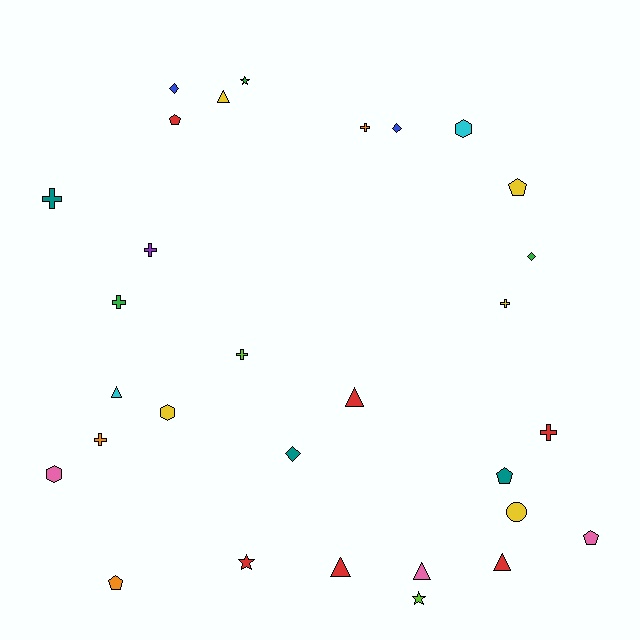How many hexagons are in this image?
There are 3 hexagons.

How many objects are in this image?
There are 30 objects.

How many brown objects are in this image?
There are no brown objects.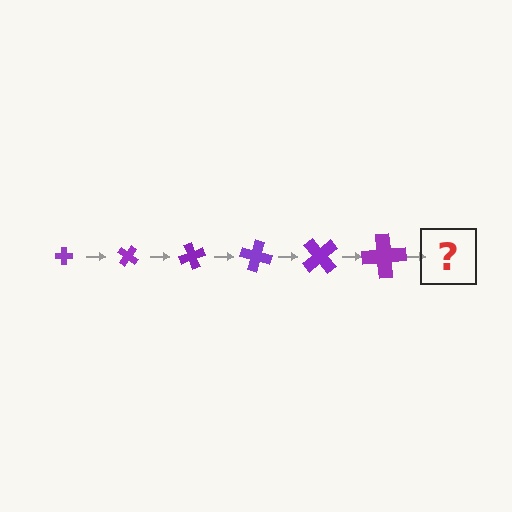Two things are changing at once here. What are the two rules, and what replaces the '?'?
The two rules are that the cross grows larger each step and it rotates 35 degrees each step. The '?' should be a cross, larger than the previous one and rotated 210 degrees from the start.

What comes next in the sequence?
The next element should be a cross, larger than the previous one and rotated 210 degrees from the start.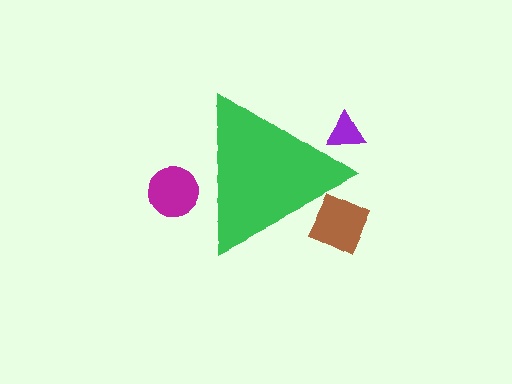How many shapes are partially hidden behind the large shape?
3 shapes are partially hidden.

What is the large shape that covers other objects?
A green triangle.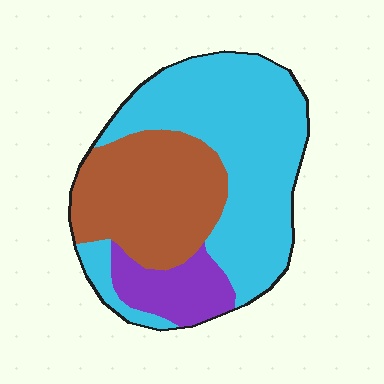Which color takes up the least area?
Purple, at roughly 15%.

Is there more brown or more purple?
Brown.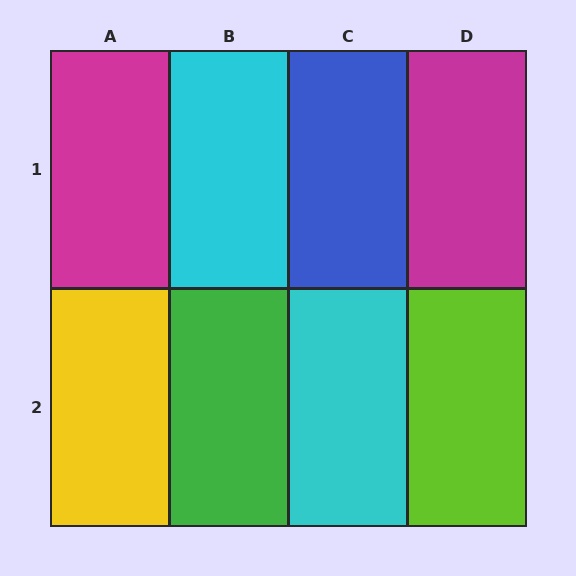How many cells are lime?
1 cell is lime.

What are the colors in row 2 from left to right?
Yellow, green, cyan, lime.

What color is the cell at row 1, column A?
Magenta.